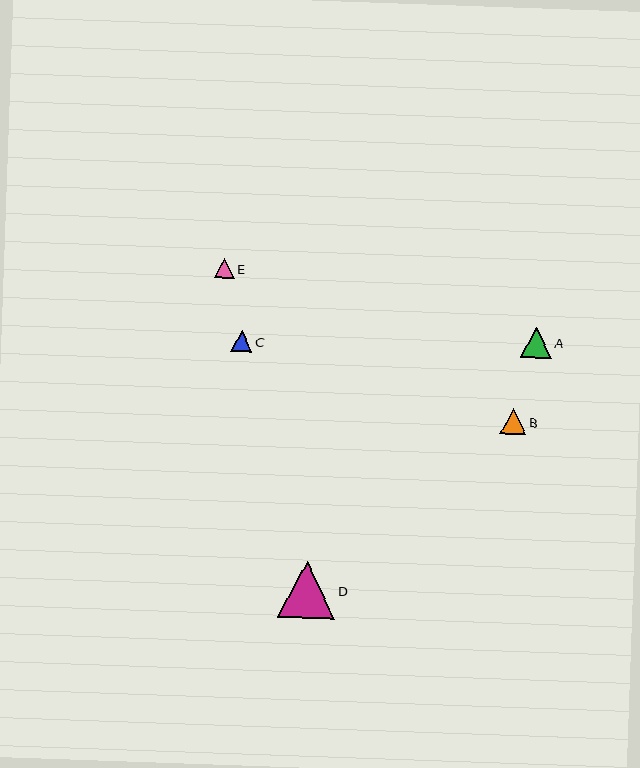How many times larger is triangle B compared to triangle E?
Triangle B is approximately 1.3 times the size of triangle E.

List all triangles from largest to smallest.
From largest to smallest: D, A, B, C, E.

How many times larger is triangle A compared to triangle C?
Triangle A is approximately 1.4 times the size of triangle C.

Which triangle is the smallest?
Triangle E is the smallest with a size of approximately 20 pixels.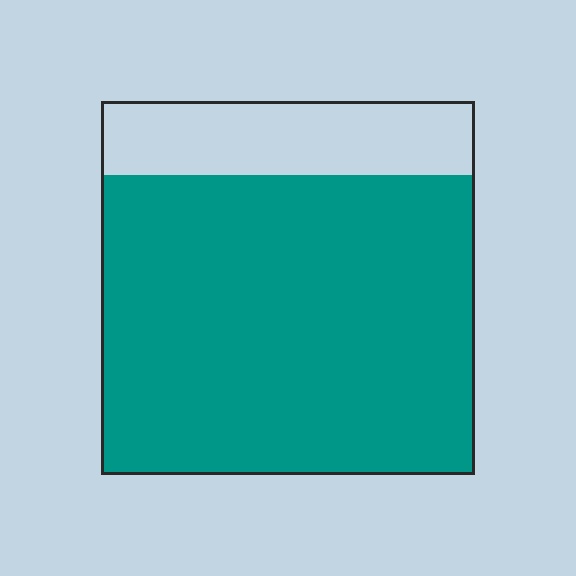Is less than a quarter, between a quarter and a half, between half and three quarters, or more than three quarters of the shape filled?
More than three quarters.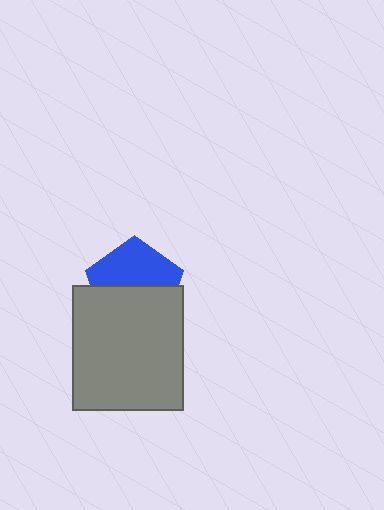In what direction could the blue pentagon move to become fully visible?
The blue pentagon could move up. That would shift it out from behind the gray rectangle entirely.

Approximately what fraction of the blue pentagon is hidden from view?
Roughly 51% of the blue pentagon is hidden behind the gray rectangle.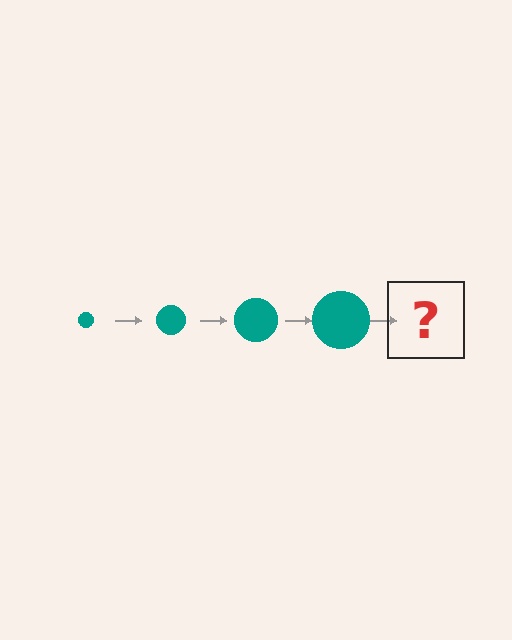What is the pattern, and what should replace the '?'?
The pattern is that the circle gets progressively larger each step. The '?' should be a teal circle, larger than the previous one.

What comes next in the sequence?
The next element should be a teal circle, larger than the previous one.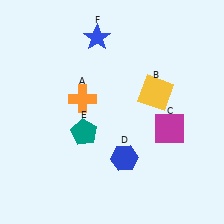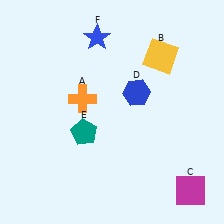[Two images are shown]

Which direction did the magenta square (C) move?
The magenta square (C) moved down.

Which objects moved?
The objects that moved are: the yellow square (B), the magenta square (C), the blue hexagon (D).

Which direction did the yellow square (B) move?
The yellow square (B) moved up.